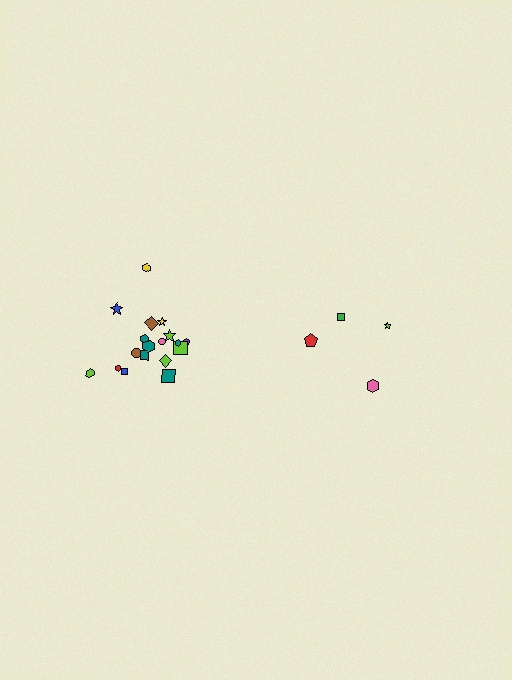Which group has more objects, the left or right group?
The left group.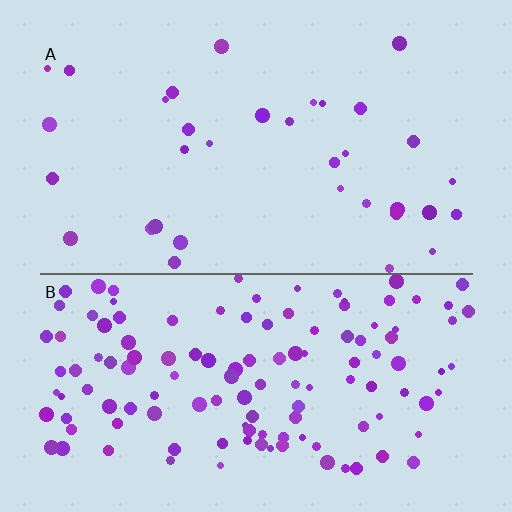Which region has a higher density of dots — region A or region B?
B (the bottom).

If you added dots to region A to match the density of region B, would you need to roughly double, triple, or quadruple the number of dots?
Approximately quadruple.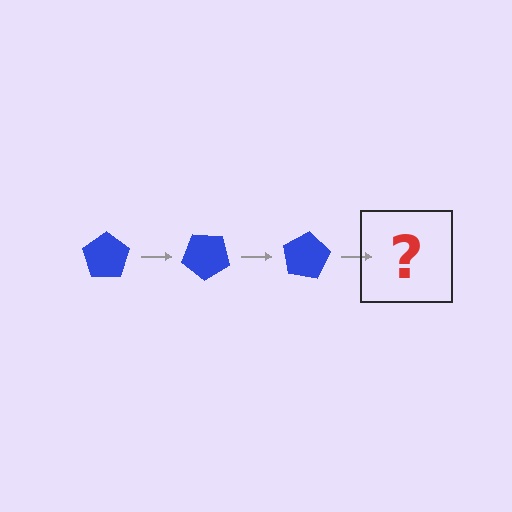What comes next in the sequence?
The next element should be a blue pentagon rotated 120 degrees.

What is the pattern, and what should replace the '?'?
The pattern is that the pentagon rotates 40 degrees each step. The '?' should be a blue pentagon rotated 120 degrees.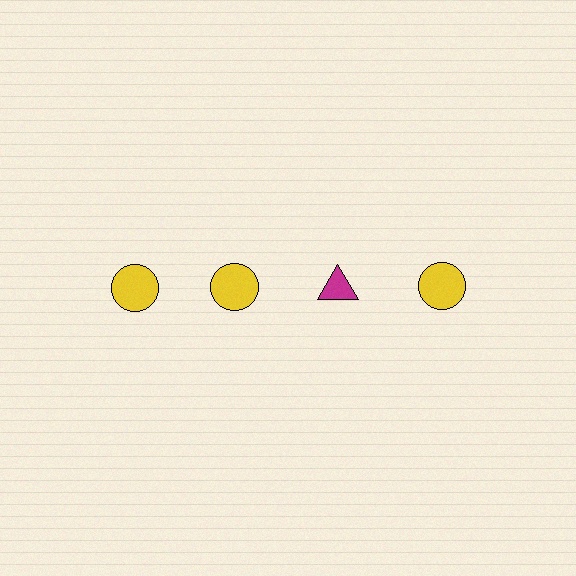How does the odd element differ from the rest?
It differs in both color (magenta instead of yellow) and shape (triangle instead of circle).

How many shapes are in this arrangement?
There are 4 shapes arranged in a grid pattern.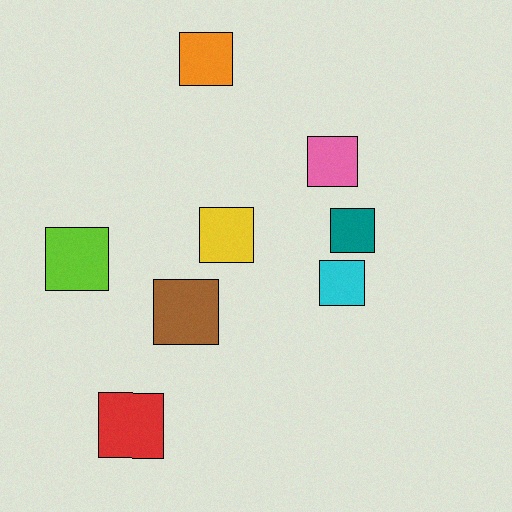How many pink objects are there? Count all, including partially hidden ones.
There is 1 pink object.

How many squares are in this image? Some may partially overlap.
There are 8 squares.